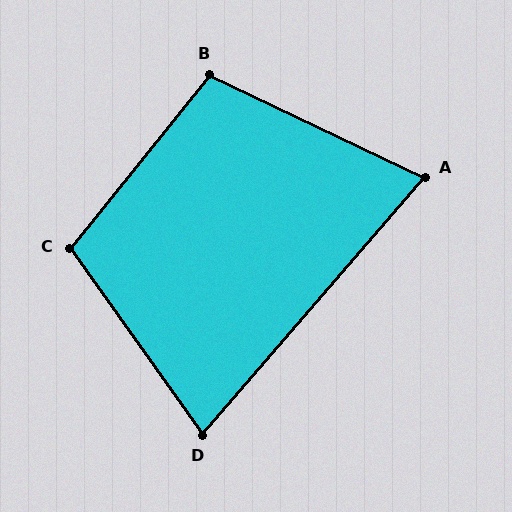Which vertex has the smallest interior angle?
A, at approximately 75 degrees.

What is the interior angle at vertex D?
Approximately 76 degrees (acute).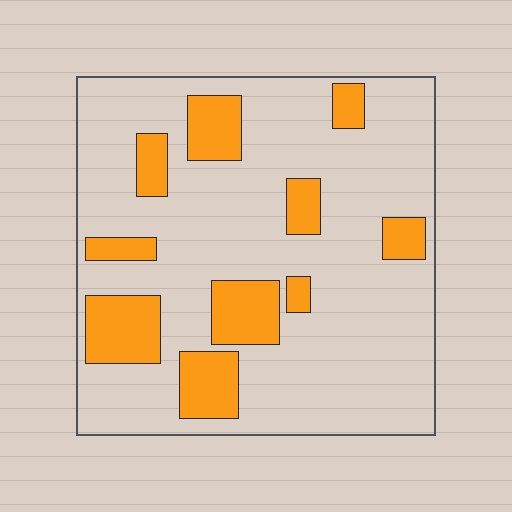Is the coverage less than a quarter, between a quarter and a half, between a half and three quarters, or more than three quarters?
Less than a quarter.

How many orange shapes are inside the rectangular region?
10.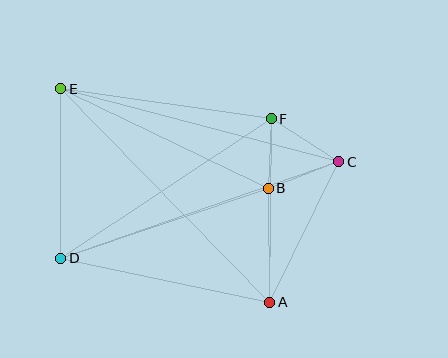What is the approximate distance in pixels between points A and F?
The distance between A and F is approximately 183 pixels.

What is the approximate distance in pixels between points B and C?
The distance between B and C is approximately 75 pixels.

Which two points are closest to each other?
Points B and F are closest to each other.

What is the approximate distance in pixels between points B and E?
The distance between B and E is approximately 230 pixels.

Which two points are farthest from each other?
Points A and E are farthest from each other.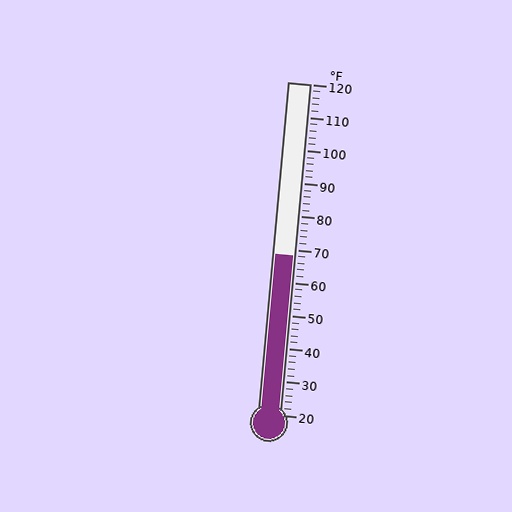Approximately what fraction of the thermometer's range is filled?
The thermometer is filled to approximately 50% of its range.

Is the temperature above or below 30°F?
The temperature is above 30°F.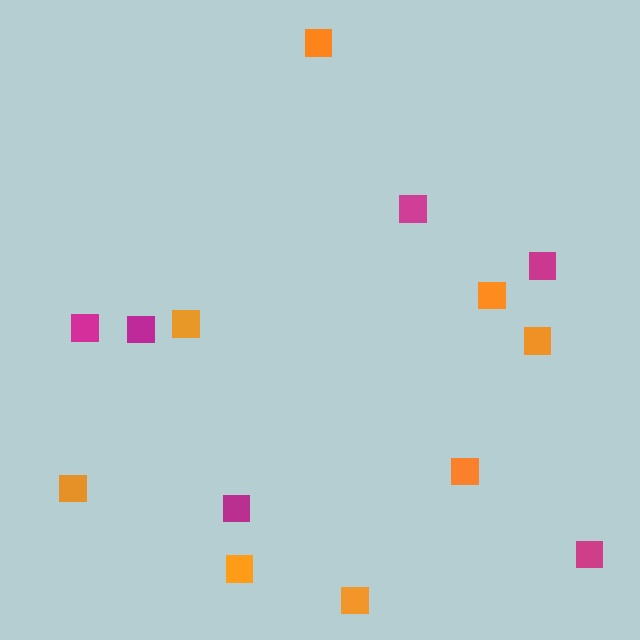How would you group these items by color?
There are 2 groups: one group of orange squares (8) and one group of magenta squares (6).